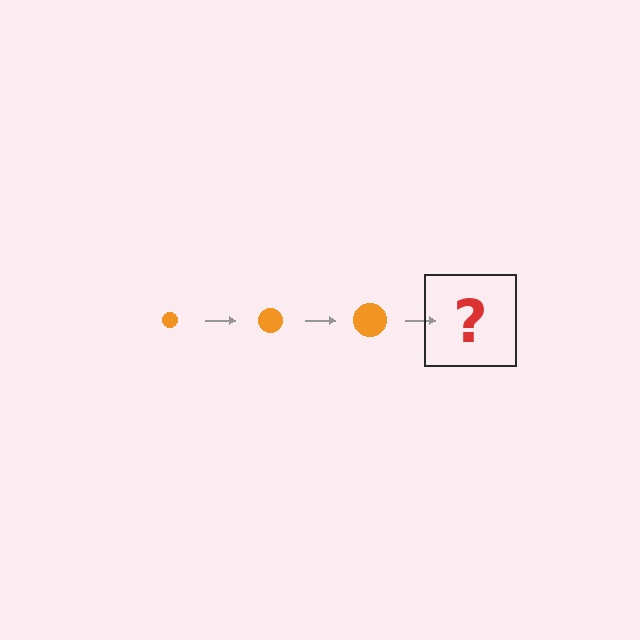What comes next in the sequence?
The next element should be an orange circle, larger than the previous one.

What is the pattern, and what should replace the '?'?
The pattern is that the circle gets progressively larger each step. The '?' should be an orange circle, larger than the previous one.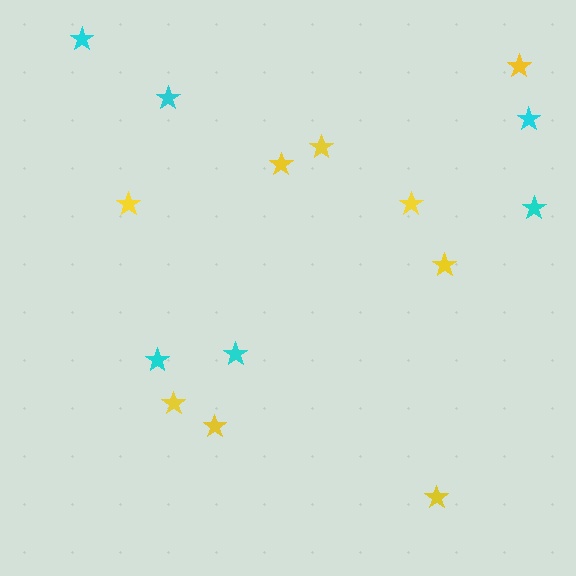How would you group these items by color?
There are 2 groups: one group of cyan stars (6) and one group of yellow stars (9).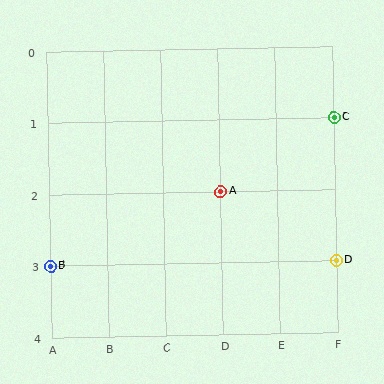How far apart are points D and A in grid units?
Points D and A are 2 columns and 1 row apart (about 2.2 grid units diagonally).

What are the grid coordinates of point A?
Point A is at grid coordinates (D, 2).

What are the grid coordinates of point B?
Point B is at grid coordinates (A, 3).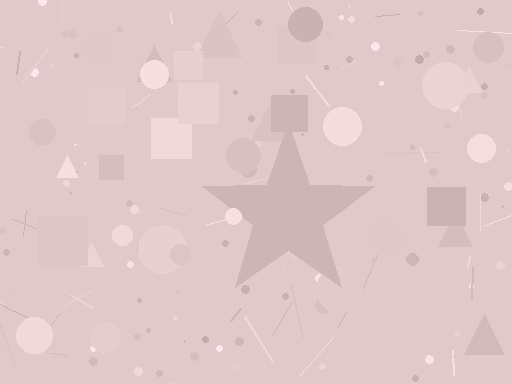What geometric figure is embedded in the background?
A star is embedded in the background.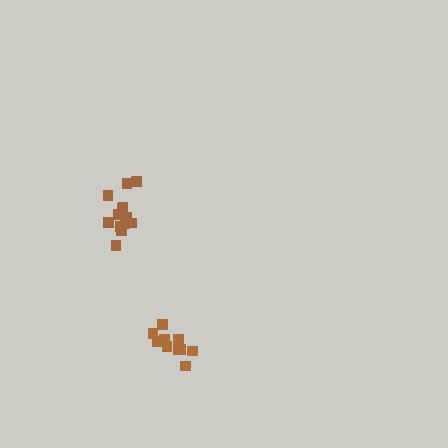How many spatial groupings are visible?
There are 2 spatial groupings.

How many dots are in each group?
Group 1: 10 dots, Group 2: 13 dots (23 total).